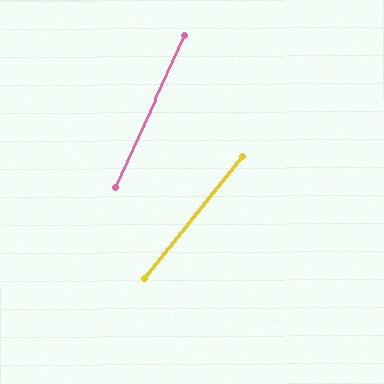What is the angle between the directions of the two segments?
Approximately 14 degrees.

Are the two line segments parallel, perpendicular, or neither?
Neither parallel nor perpendicular — they differ by about 14°.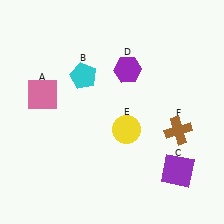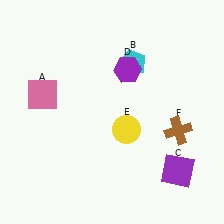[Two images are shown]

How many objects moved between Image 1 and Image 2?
1 object moved between the two images.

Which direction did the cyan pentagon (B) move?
The cyan pentagon (B) moved right.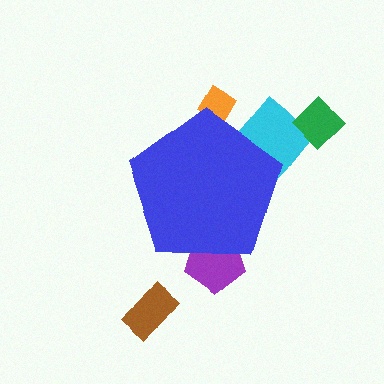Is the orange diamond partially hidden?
Yes, the orange diamond is partially hidden behind the blue pentagon.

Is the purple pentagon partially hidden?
Yes, the purple pentagon is partially hidden behind the blue pentagon.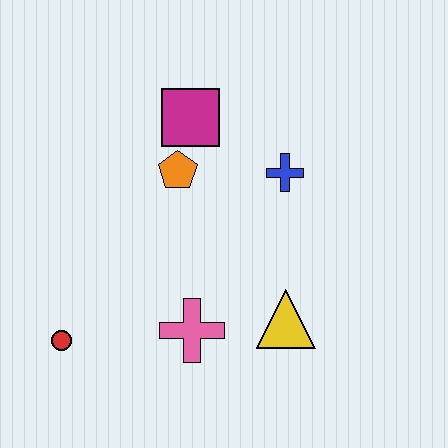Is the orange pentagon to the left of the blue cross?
Yes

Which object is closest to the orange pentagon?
The magenta square is closest to the orange pentagon.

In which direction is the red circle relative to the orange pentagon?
The red circle is below the orange pentagon.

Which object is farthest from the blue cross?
The red circle is farthest from the blue cross.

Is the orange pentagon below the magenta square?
Yes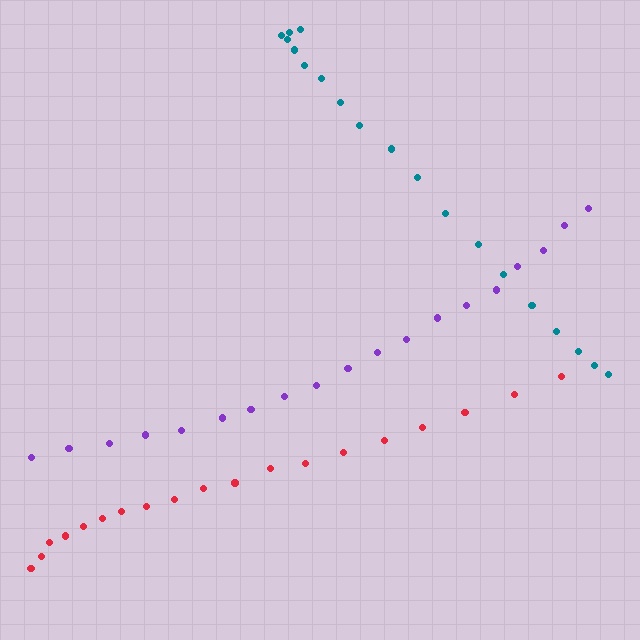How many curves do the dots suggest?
There are 3 distinct paths.